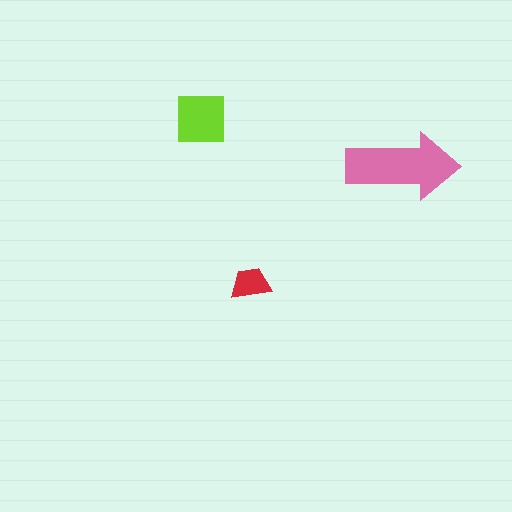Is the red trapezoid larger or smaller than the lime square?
Smaller.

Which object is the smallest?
The red trapezoid.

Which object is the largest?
The pink arrow.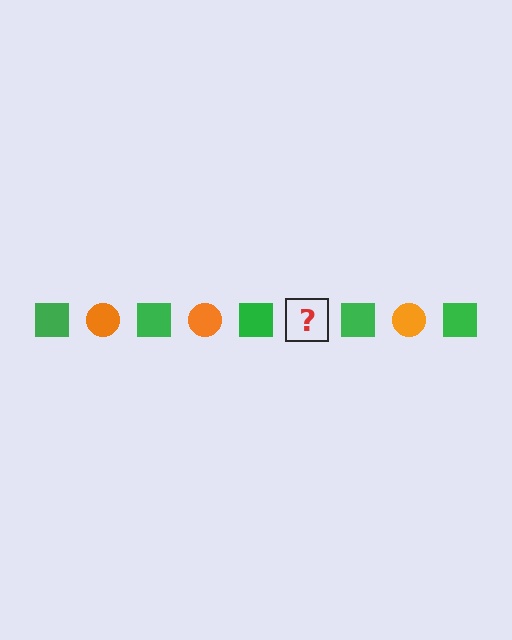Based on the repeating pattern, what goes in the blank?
The blank should be an orange circle.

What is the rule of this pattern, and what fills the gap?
The rule is that the pattern alternates between green square and orange circle. The gap should be filled with an orange circle.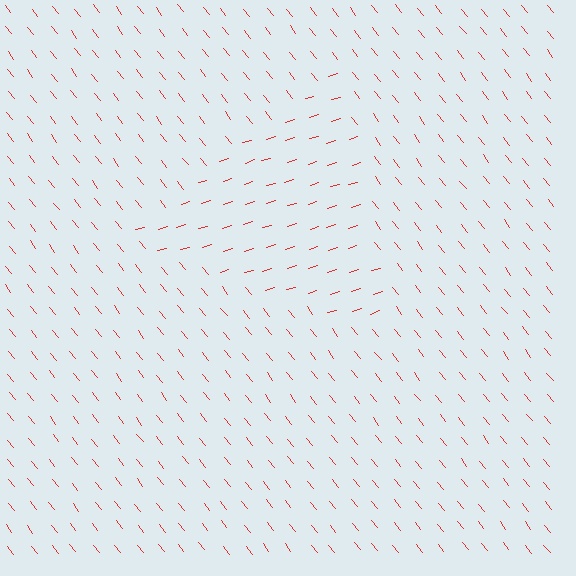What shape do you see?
I see a triangle.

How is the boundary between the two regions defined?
The boundary is defined purely by a change in line orientation (approximately 69 degrees difference). All lines are the same color and thickness.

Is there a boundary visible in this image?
Yes, there is a texture boundary formed by a change in line orientation.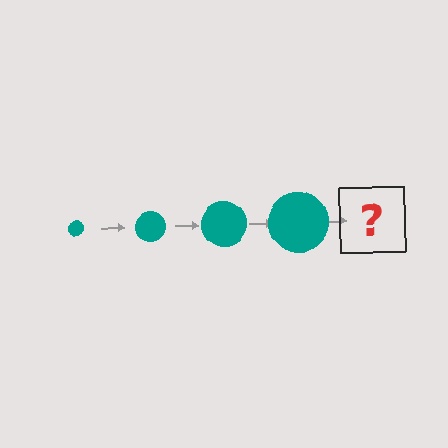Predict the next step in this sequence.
The next step is a teal circle, larger than the previous one.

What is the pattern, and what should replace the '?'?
The pattern is that the circle gets progressively larger each step. The '?' should be a teal circle, larger than the previous one.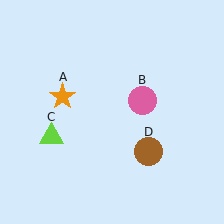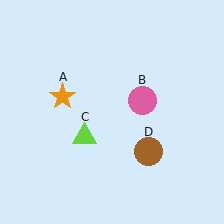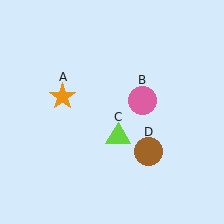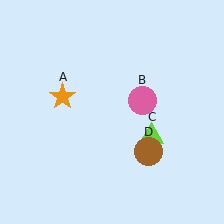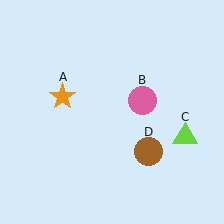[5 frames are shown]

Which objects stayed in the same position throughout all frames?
Orange star (object A) and pink circle (object B) and brown circle (object D) remained stationary.